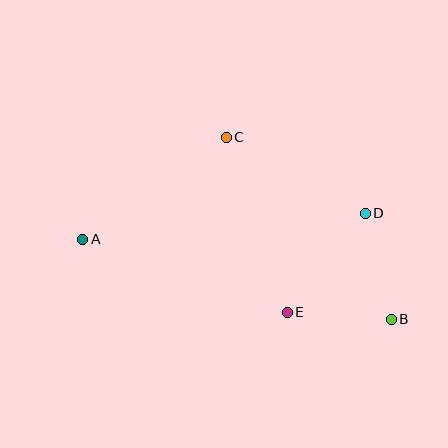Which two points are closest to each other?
Points B and E are closest to each other.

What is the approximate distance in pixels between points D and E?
The distance between D and E is approximately 126 pixels.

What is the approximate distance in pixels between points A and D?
The distance between A and D is approximately 284 pixels.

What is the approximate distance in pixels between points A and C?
The distance between A and C is approximately 176 pixels.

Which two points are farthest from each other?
Points A and B are farthest from each other.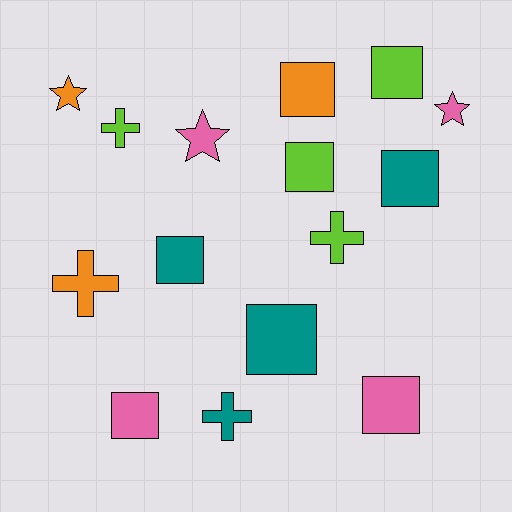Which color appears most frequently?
Lime, with 4 objects.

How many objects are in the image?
There are 15 objects.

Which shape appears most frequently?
Square, with 8 objects.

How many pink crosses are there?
There are no pink crosses.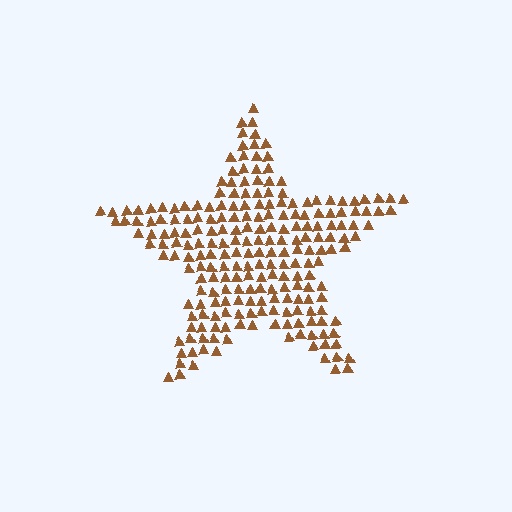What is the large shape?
The large shape is a star.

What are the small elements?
The small elements are triangles.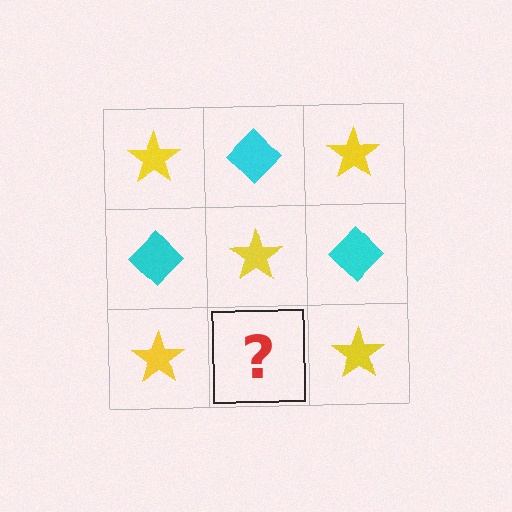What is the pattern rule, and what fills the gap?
The rule is that it alternates yellow star and cyan diamond in a checkerboard pattern. The gap should be filled with a cyan diamond.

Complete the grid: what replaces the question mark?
The question mark should be replaced with a cyan diamond.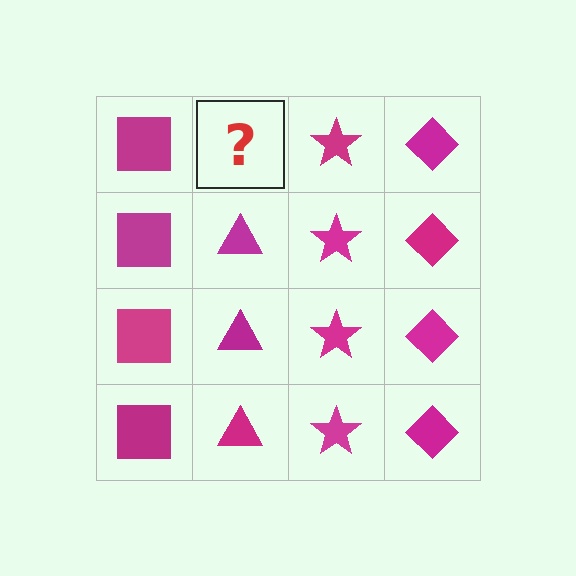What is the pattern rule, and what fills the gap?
The rule is that each column has a consistent shape. The gap should be filled with a magenta triangle.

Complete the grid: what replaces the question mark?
The question mark should be replaced with a magenta triangle.